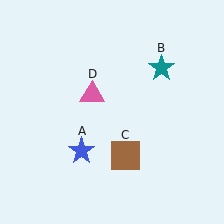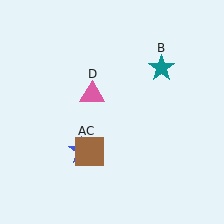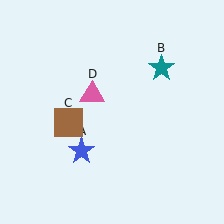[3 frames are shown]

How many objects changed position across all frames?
1 object changed position: brown square (object C).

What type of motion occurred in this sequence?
The brown square (object C) rotated clockwise around the center of the scene.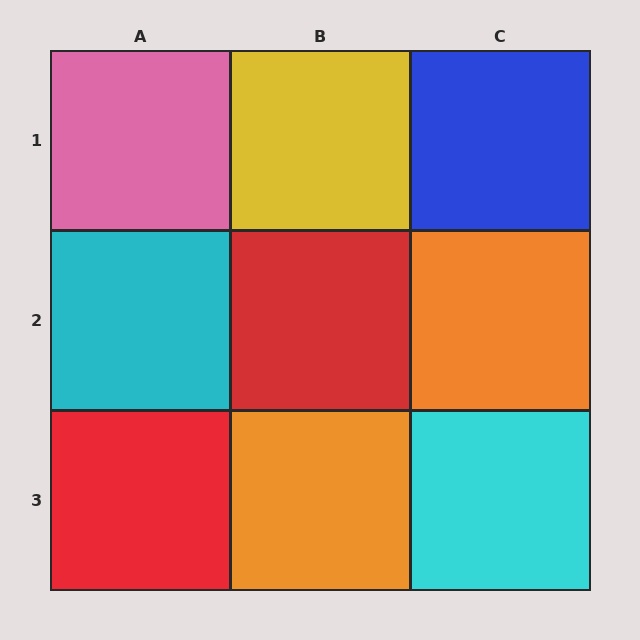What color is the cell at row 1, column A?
Pink.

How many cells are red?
2 cells are red.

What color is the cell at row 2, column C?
Orange.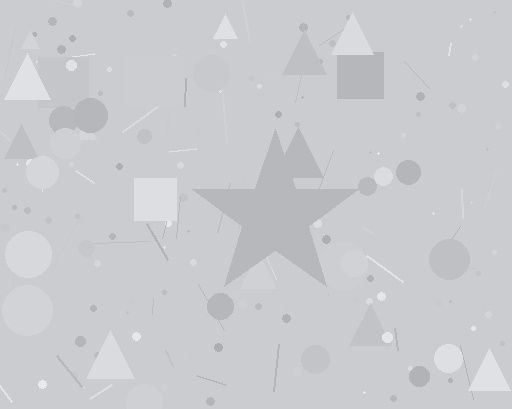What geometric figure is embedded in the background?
A star is embedded in the background.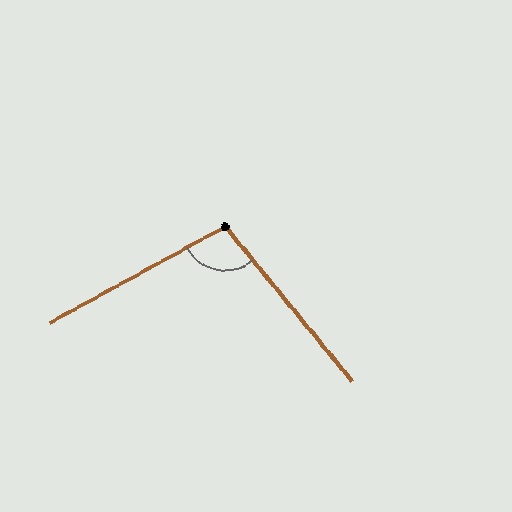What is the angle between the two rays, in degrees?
Approximately 101 degrees.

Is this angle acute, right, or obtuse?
It is obtuse.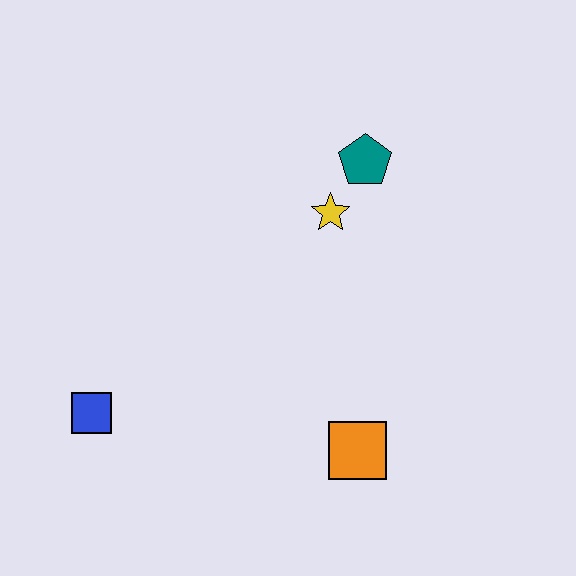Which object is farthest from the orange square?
The teal pentagon is farthest from the orange square.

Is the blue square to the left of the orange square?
Yes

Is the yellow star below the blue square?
No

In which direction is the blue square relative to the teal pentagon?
The blue square is to the left of the teal pentagon.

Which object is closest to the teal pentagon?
The yellow star is closest to the teal pentagon.